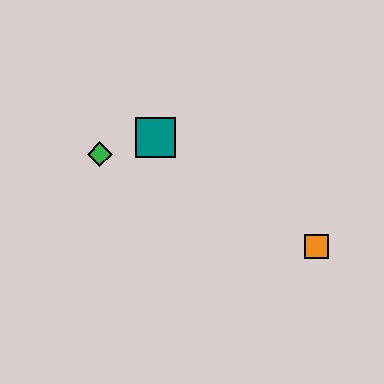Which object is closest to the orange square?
The teal square is closest to the orange square.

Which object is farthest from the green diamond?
The orange square is farthest from the green diamond.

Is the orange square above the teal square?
No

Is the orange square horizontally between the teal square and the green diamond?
No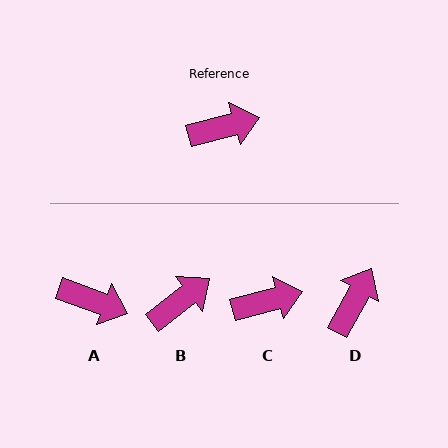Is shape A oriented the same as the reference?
No, it is off by about 35 degrees.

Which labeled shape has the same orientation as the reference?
C.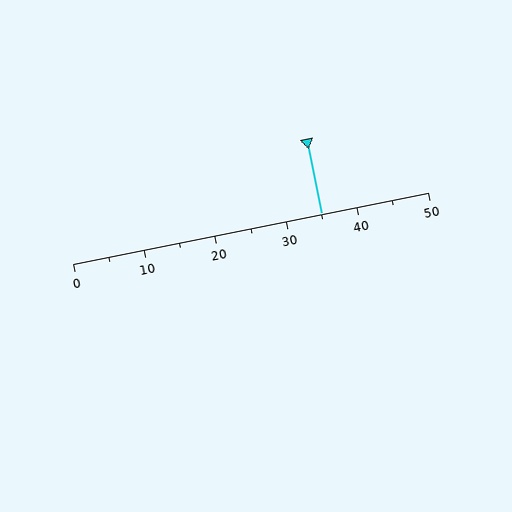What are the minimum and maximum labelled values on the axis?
The axis runs from 0 to 50.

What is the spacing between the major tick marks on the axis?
The major ticks are spaced 10 apart.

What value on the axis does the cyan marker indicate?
The marker indicates approximately 35.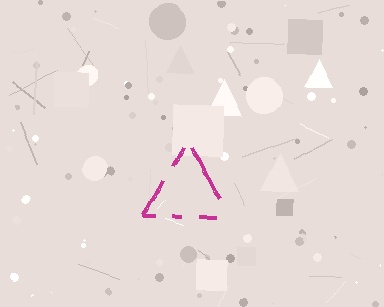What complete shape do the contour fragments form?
The contour fragments form a triangle.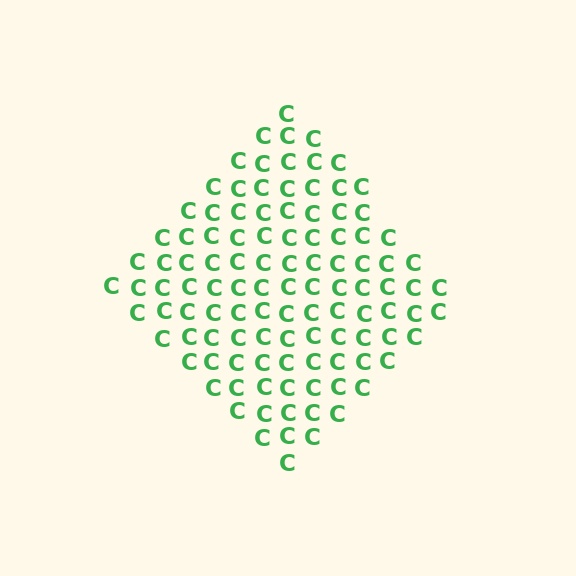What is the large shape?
The large shape is a diamond.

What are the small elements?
The small elements are letter C's.